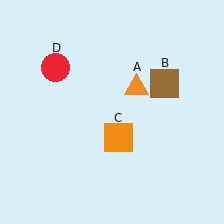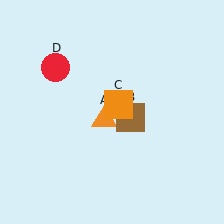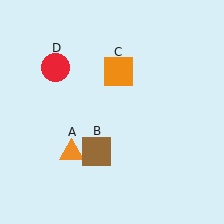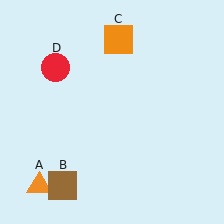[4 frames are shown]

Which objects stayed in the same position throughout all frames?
Red circle (object D) remained stationary.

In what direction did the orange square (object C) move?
The orange square (object C) moved up.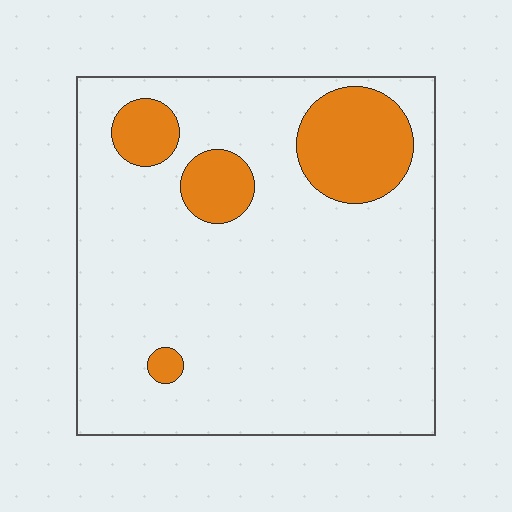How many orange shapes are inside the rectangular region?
4.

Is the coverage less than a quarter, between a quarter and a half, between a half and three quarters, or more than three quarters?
Less than a quarter.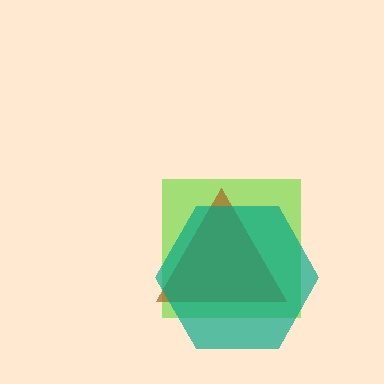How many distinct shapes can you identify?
There are 3 distinct shapes: a lime square, a brown triangle, a teal hexagon.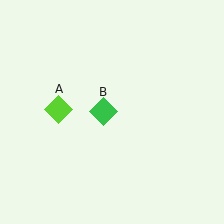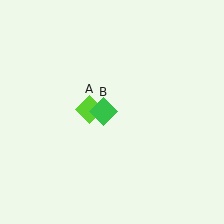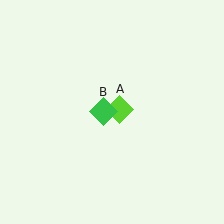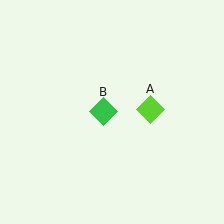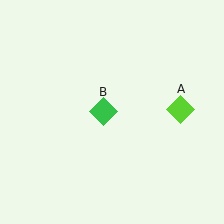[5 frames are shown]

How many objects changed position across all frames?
1 object changed position: lime diamond (object A).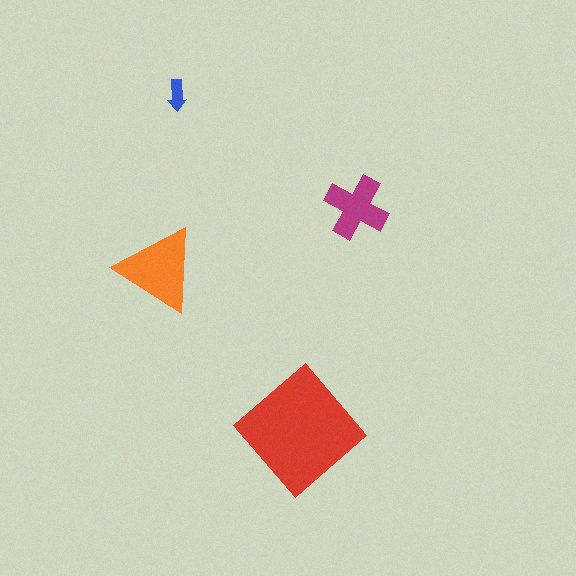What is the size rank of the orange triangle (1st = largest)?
2nd.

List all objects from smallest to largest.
The blue arrow, the magenta cross, the orange triangle, the red diamond.